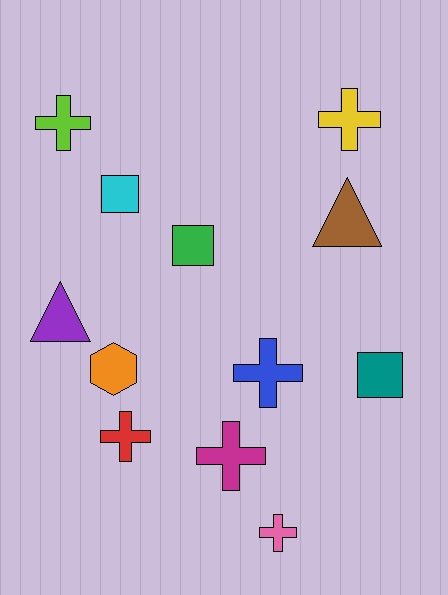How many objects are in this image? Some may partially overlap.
There are 12 objects.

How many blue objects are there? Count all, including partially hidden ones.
There is 1 blue object.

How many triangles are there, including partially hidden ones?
There are 2 triangles.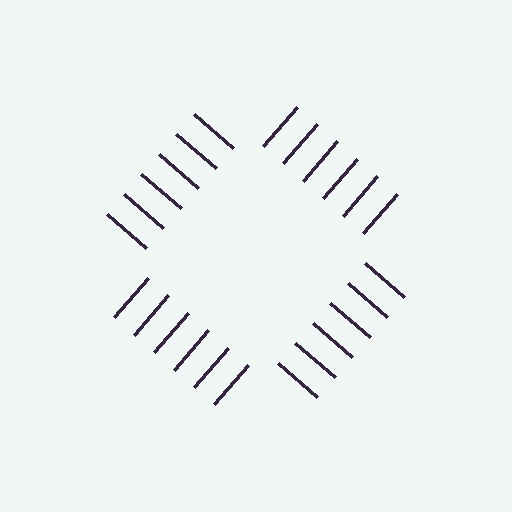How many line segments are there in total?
24 — 6 along each of the 4 edges.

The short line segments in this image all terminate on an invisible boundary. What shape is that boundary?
An illusory square — the line segments terminate on its edges but no continuous stroke is drawn.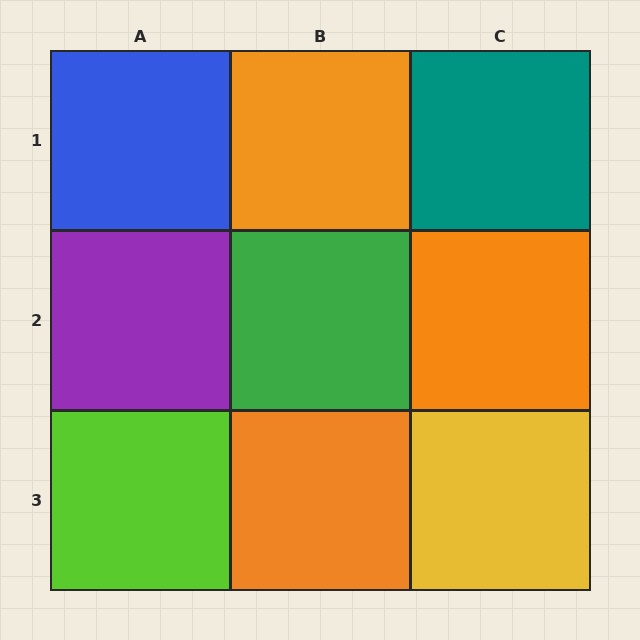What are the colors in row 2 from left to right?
Purple, green, orange.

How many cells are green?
1 cell is green.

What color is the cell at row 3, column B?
Orange.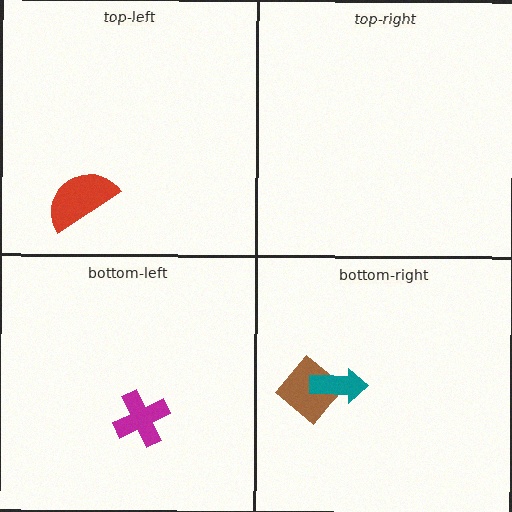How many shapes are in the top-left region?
1.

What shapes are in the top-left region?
The red semicircle.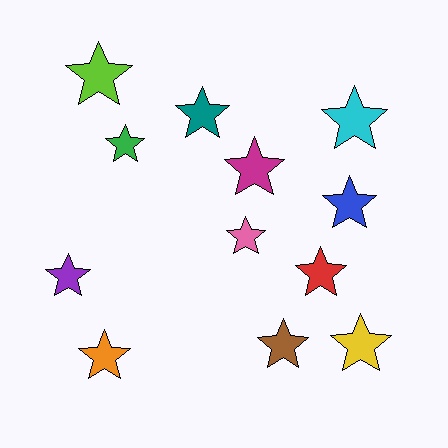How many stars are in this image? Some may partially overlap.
There are 12 stars.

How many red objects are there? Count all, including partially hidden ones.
There is 1 red object.